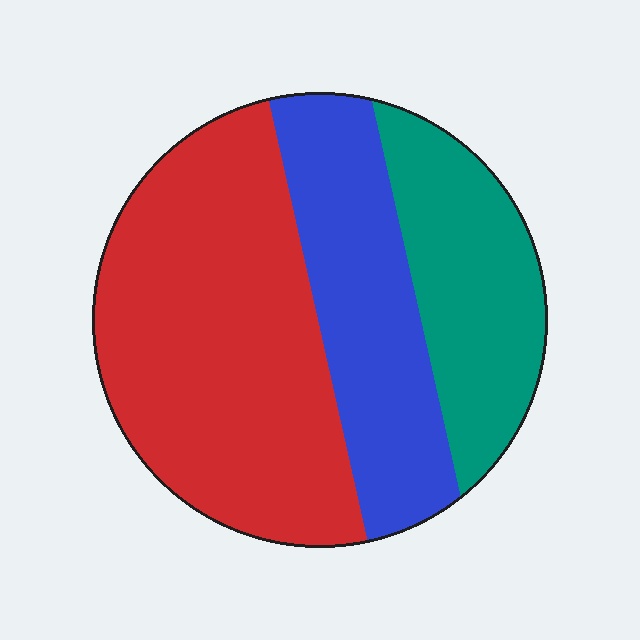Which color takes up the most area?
Red, at roughly 50%.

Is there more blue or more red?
Red.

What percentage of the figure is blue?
Blue covers about 25% of the figure.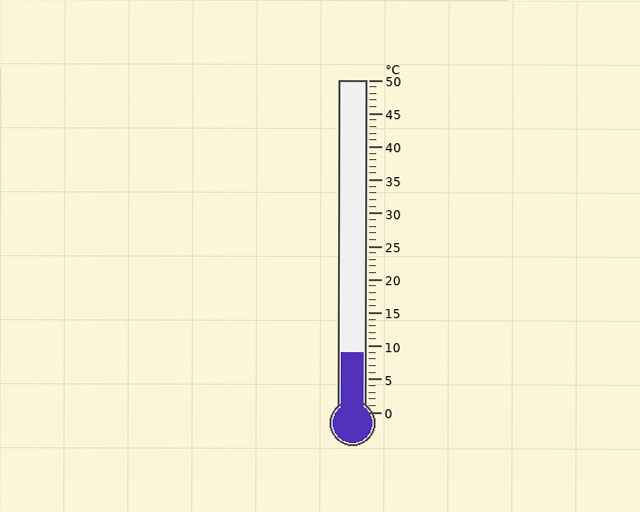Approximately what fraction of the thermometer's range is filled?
The thermometer is filled to approximately 20% of its range.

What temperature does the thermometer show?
The thermometer shows approximately 9°C.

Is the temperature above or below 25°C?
The temperature is below 25°C.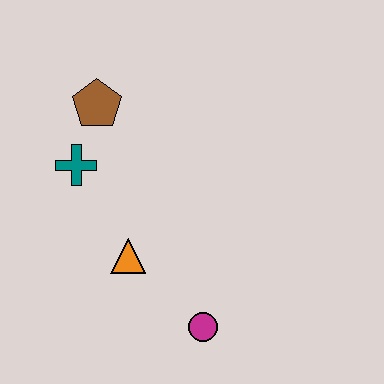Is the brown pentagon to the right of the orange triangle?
No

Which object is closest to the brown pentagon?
The teal cross is closest to the brown pentagon.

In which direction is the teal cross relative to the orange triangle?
The teal cross is above the orange triangle.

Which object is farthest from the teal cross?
The magenta circle is farthest from the teal cross.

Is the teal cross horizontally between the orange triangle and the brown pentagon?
No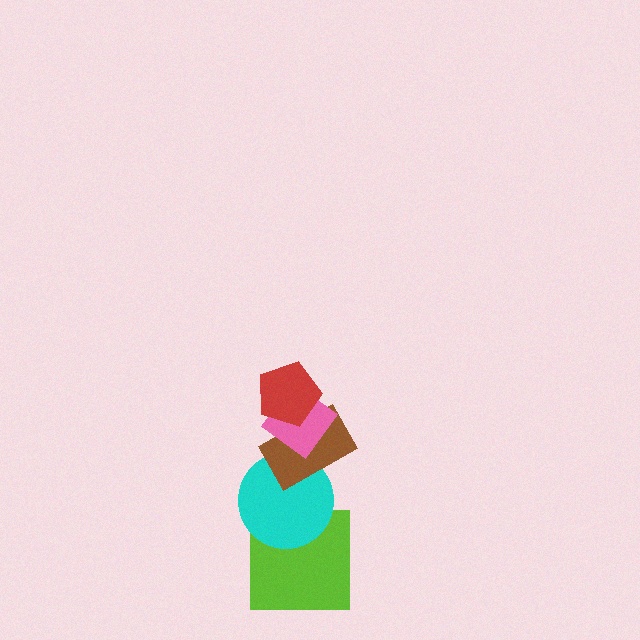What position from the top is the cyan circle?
The cyan circle is 4th from the top.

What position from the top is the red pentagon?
The red pentagon is 1st from the top.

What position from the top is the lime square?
The lime square is 5th from the top.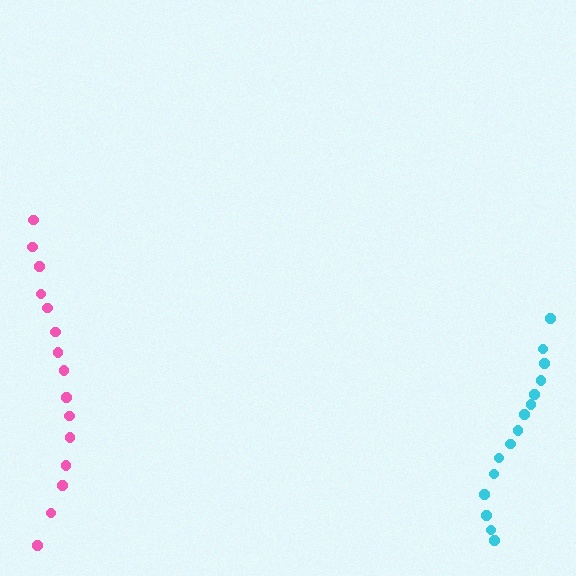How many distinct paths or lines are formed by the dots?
There are 2 distinct paths.